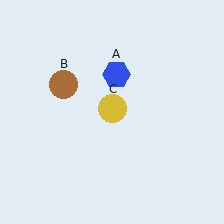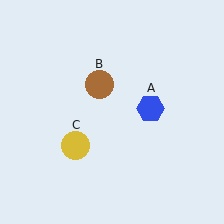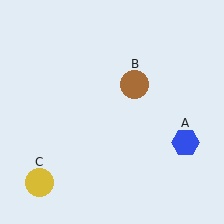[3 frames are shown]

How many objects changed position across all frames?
3 objects changed position: blue hexagon (object A), brown circle (object B), yellow circle (object C).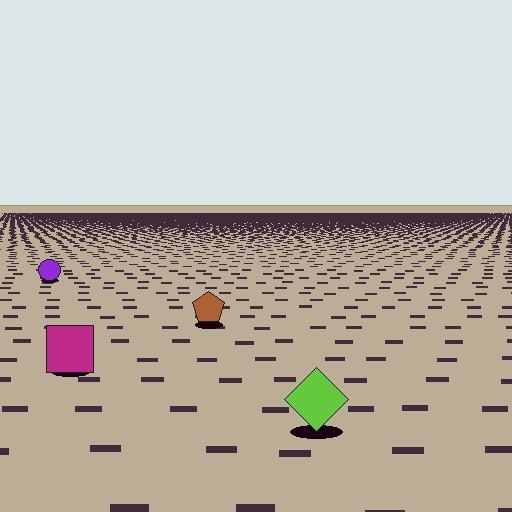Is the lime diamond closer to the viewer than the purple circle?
Yes. The lime diamond is closer — you can tell from the texture gradient: the ground texture is coarser near it.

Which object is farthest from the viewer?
The purple circle is farthest from the viewer. It appears smaller and the ground texture around it is denser.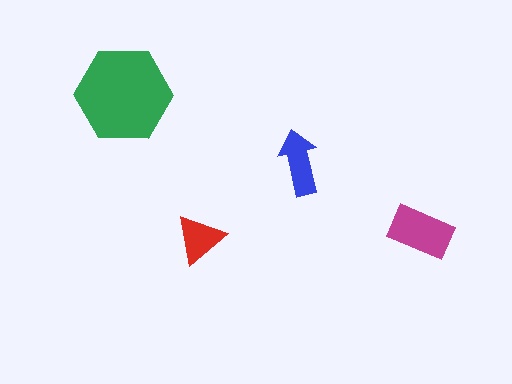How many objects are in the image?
There are 4 objects in the image.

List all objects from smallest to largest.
The red triangle, the blue arrow, the magenta rectangle, the green hexagon.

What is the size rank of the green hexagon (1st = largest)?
1st.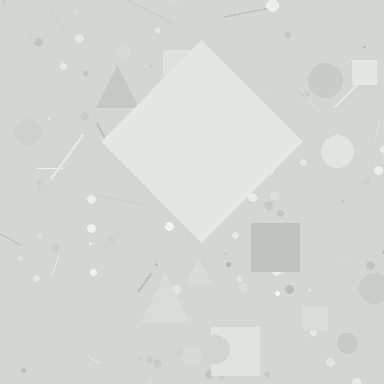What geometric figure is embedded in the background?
A diamond is embedded in the background.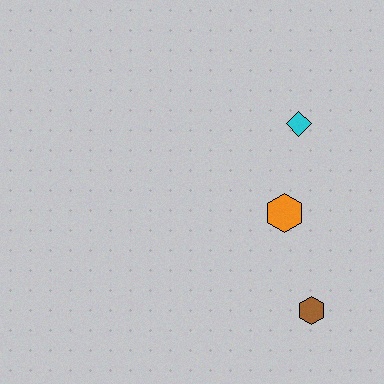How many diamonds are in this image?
There is 1 diamond.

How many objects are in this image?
There are 3 objects.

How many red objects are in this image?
There are no red objects.